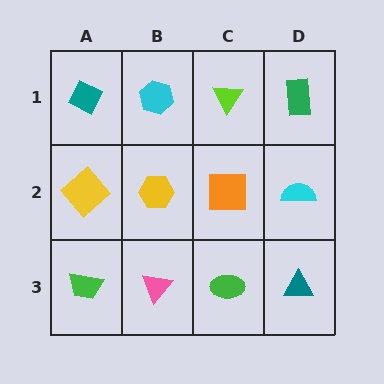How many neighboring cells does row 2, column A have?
3.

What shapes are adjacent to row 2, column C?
A lime triangle (row 1, column C), a green ellipse (row 3, column C), a yellow hexagon (row 2, column B), a cyan semicircle (row 2, column D).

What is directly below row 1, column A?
A yellow diamond.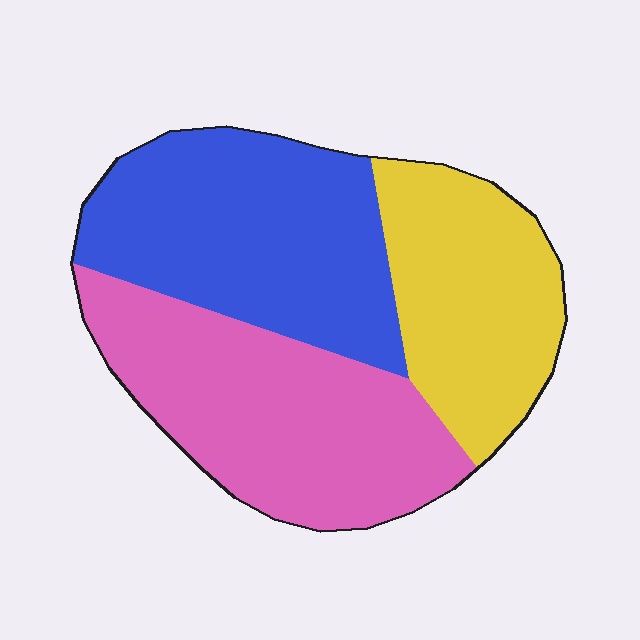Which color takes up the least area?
Yellow, at roughly 25%.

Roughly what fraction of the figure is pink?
Pink takes up about three eighths (3/8) of the figure.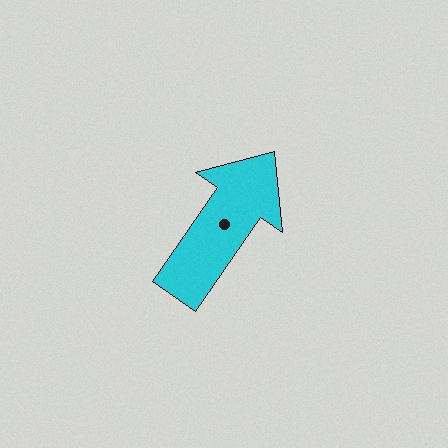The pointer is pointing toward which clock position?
Roughly 1 o'clock.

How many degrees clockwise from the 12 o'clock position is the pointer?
Approximately 35 degrees.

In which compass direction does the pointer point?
Northeast.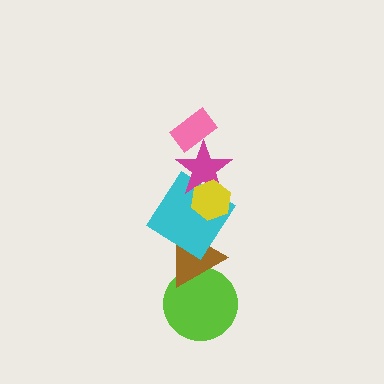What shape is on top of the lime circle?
The brown triangle is on top of the lime circle.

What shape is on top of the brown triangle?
The cyan diamond is on top of the brown triangle.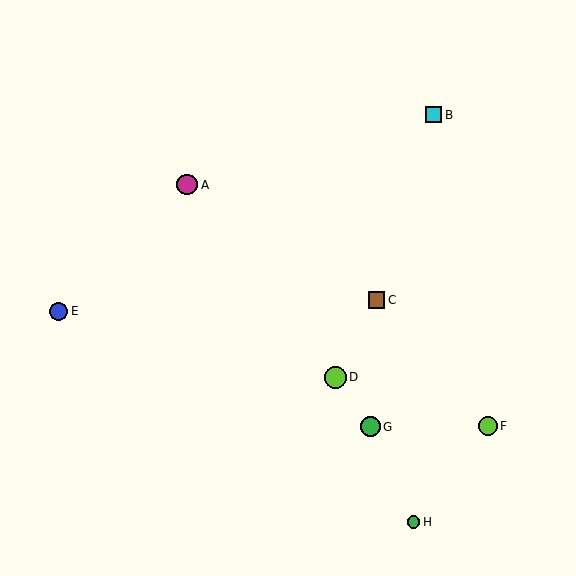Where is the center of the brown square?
The center of the brown square is at (376, 300).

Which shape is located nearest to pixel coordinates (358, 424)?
The green circle (labeled G) at (370, 427) is nearest to that location.